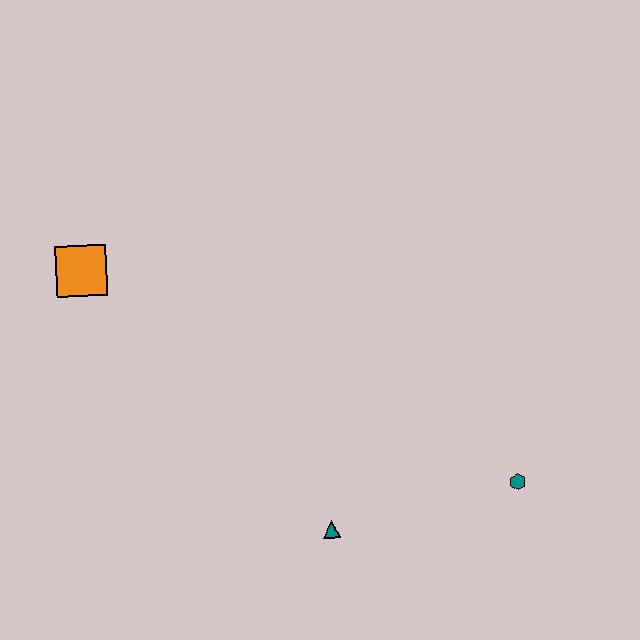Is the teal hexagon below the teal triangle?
No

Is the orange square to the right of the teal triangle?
No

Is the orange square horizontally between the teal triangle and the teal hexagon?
No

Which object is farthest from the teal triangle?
The orange square is farthest from the teal triangle.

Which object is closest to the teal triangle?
The teal hexagon is closest to the teal triangle.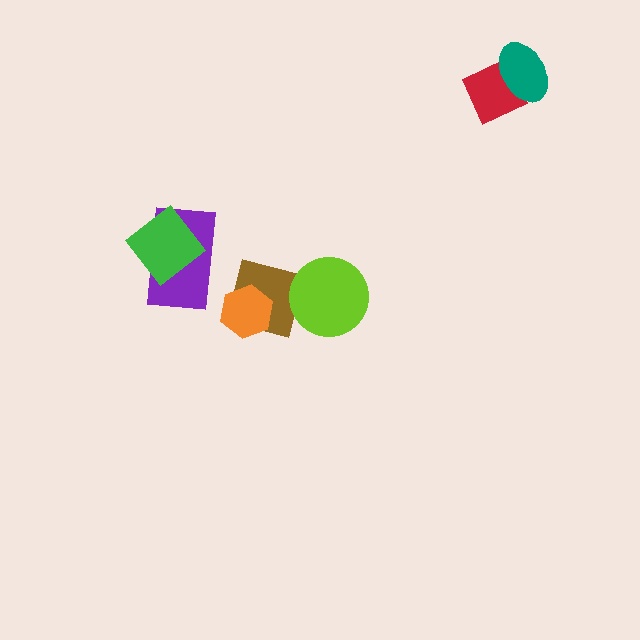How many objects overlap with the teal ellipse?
1 object overlaps with the teal ellipse.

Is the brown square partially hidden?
Yes, it is partially covered by another shape.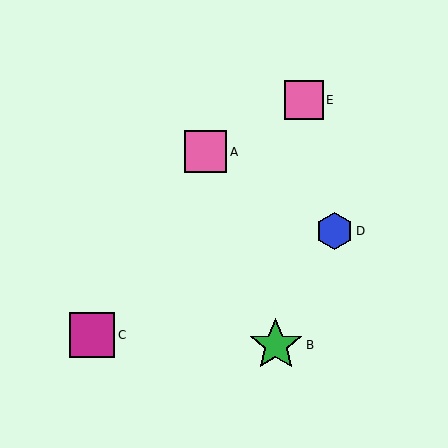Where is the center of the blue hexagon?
The center of the blue hexagon is at (334, 231).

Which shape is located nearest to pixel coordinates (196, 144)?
The pink square (labeled A) at (206, 152) is nearest to that location.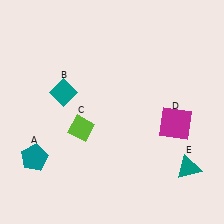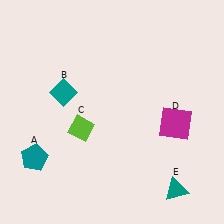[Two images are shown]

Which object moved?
The teal triangle (E) moved down.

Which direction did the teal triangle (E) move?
The teal triangle (E) moved down.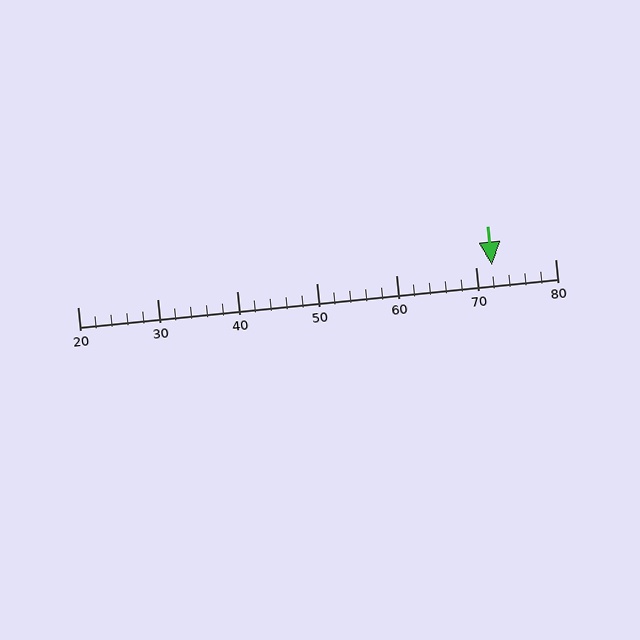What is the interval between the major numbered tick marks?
The major tick marks are spaced 10 units apart.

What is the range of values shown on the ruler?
The ruler shows values from 20 to 80.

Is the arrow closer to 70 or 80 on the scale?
The arrow is closer to 70.